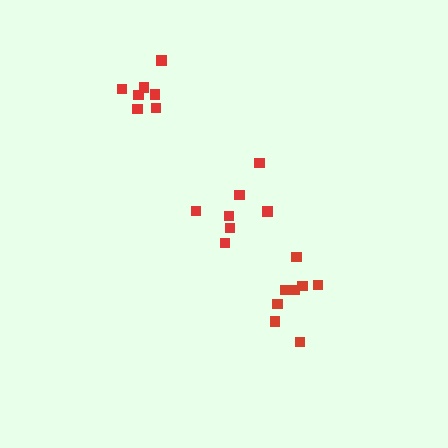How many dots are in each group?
Group 1: 7 dots, Group 2: 8 dots, Group 3: 7 dots (22 total).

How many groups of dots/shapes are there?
There are 3 groups.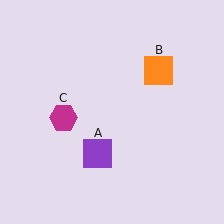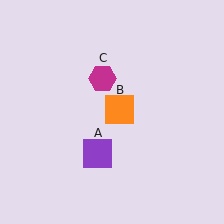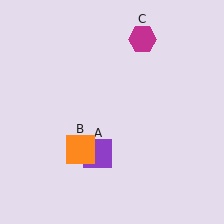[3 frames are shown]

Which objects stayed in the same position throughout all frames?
Purple square (object A) remained stationary.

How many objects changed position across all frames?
2 objects changed position: orange square (object B), magenta hexagon (object C).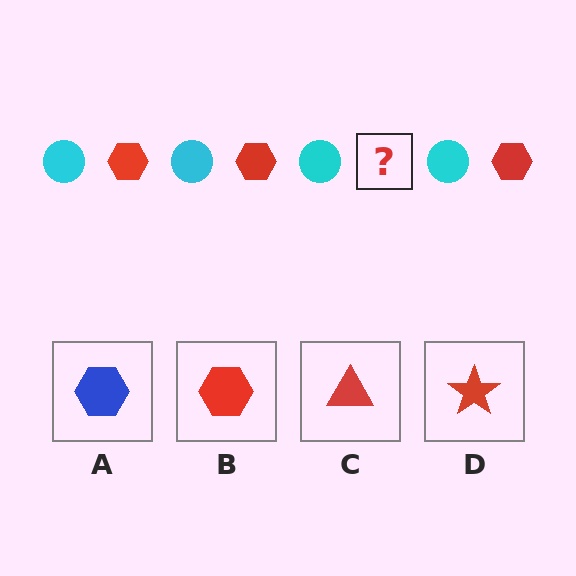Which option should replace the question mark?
Option B.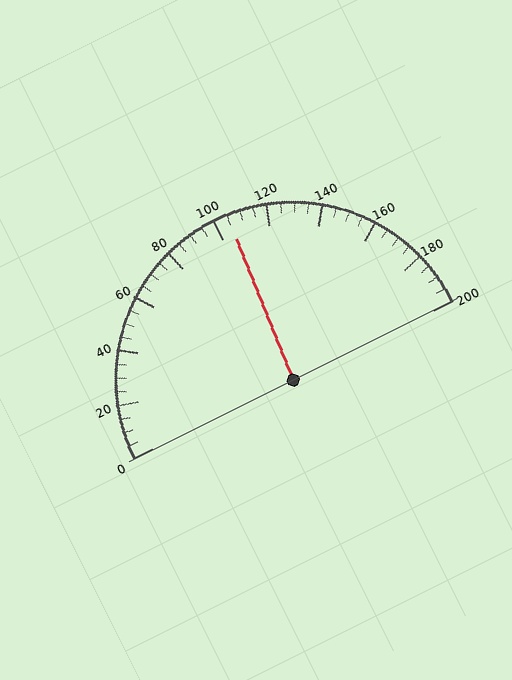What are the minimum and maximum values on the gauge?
The gauge ranges from 0 to 200.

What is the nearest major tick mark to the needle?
The nearest major tick mark is 100.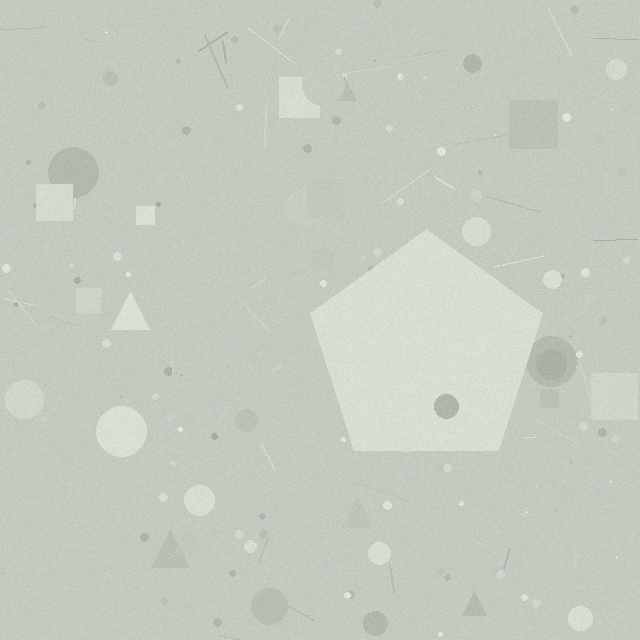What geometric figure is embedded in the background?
A pentagon is embedded in the background.